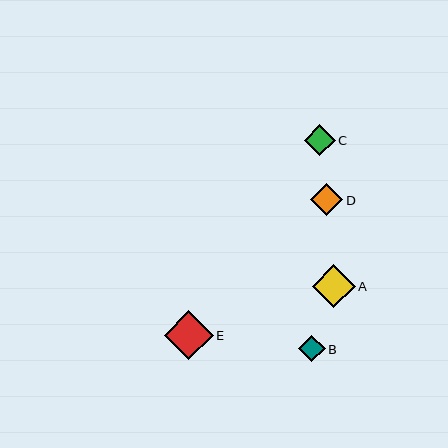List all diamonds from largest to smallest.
From largest to smallest: E, A, D, C, B.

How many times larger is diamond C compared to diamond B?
Diamond C is approximately 1.2 times the size of diamond B.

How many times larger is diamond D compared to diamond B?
Diamond D is approximately 1.2 times the size of diamond B.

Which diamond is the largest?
Diamond E is the largest with a size of approximately 49 pixels.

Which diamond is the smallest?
Diamond B is the smallest with a size of approximately 26 pixels.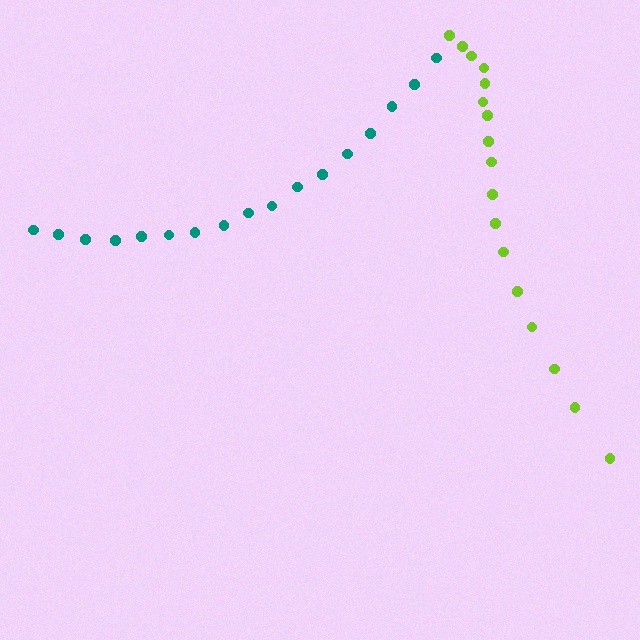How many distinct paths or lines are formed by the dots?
There are 2 distinct paths.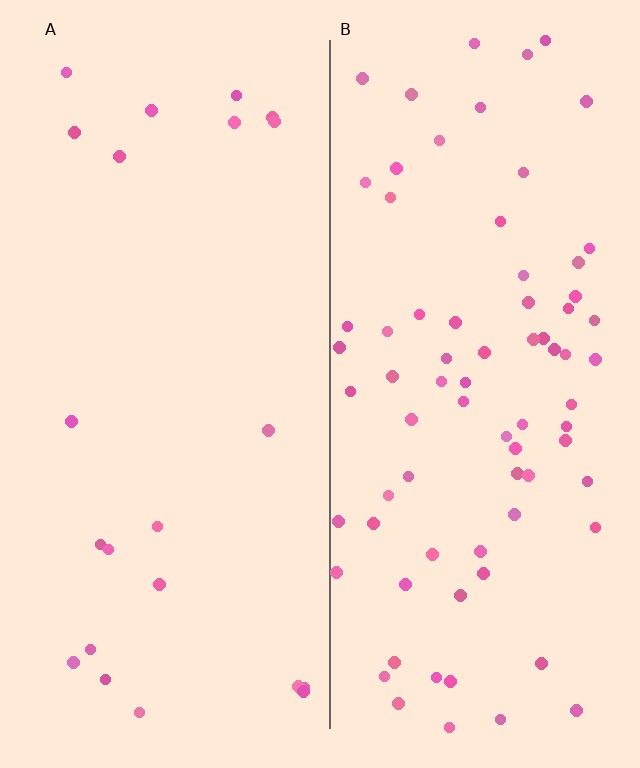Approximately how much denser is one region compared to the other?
Approximately 3.5× — region B over region A.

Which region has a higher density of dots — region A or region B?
B (the right).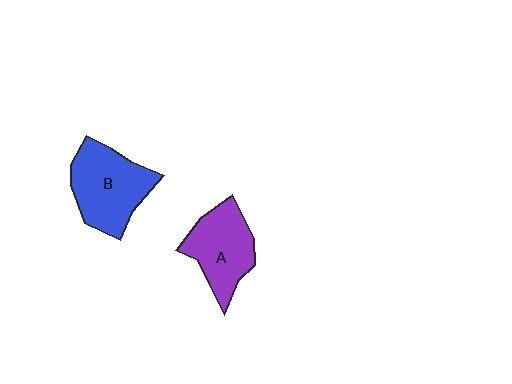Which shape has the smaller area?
Shape A (purple).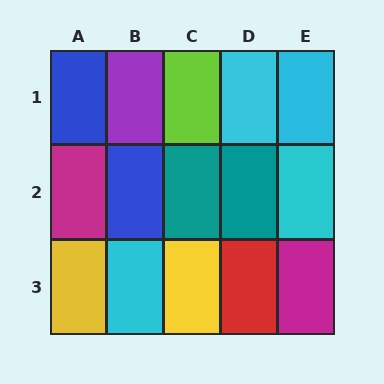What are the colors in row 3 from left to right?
Yellow, cyan, yellow, red, magenta.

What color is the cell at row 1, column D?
Cyan.